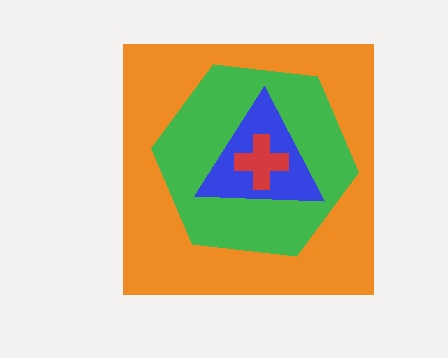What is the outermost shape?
The orange square.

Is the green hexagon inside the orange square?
Yes.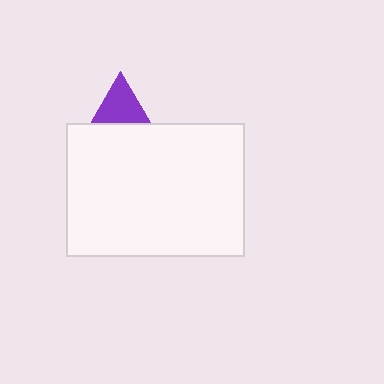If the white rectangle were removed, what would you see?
You would see the complete purple triangle.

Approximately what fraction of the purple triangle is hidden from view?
Roughly 66% of the purple triangle is hidden behind the white rectangle.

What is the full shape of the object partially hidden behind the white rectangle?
The partially hidden object is a purple triangle.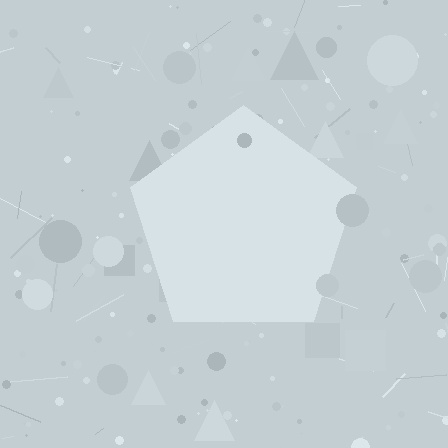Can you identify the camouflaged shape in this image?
The camouflaged shape is a pentagon.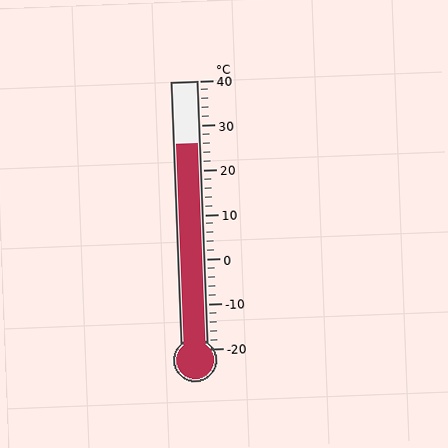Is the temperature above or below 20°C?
The temperature is above 20°C.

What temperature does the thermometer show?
The thermometer shows approximately 26°C.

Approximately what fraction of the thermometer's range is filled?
The thermometer is filled to approximately 75% of its range.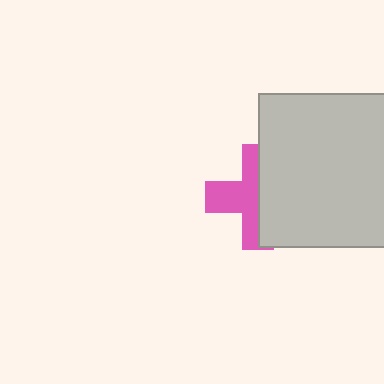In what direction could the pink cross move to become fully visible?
The pink cross could move left. That would shift it out from behind the light gray square entirely.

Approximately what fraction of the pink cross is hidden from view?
Roughly 49% of the pink cross is hidden behind the light gray square.